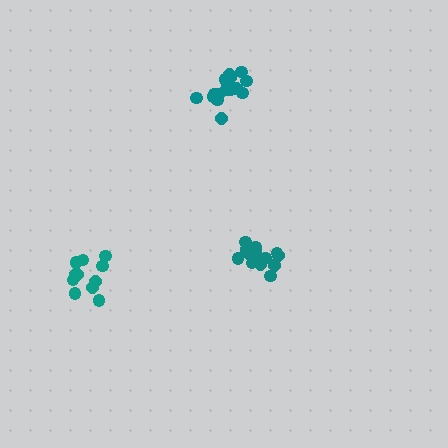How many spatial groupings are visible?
There are 3 spatial groupings.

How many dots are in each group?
Group 1: 16 dots, Group 2: 16 dots, Group 3: 11 dots (43 total).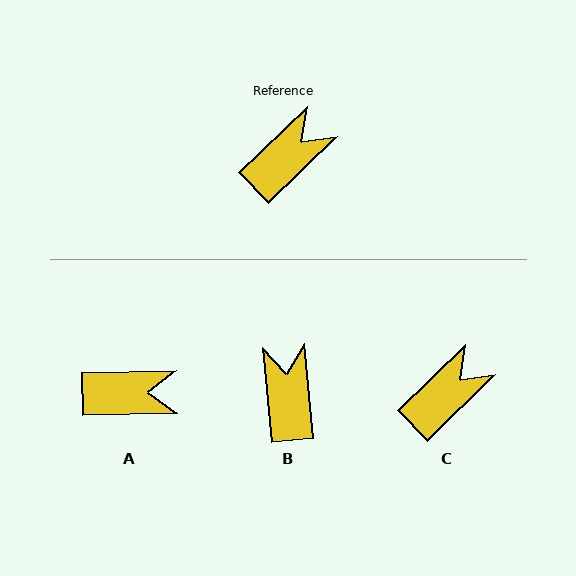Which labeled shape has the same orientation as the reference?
C.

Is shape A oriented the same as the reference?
No, it is off by about 43 degrees.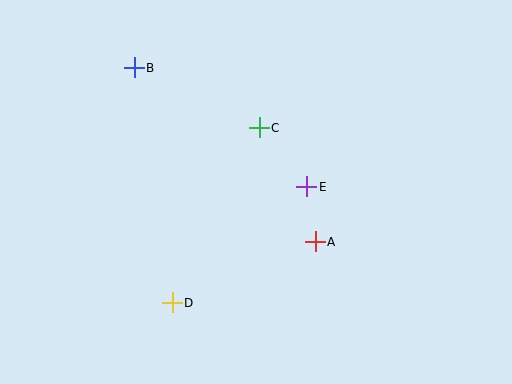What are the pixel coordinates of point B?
Point B is at (134, 68).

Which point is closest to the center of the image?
Point E at (307, 187) is closest to the center.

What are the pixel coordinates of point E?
Point E is at (307, 187).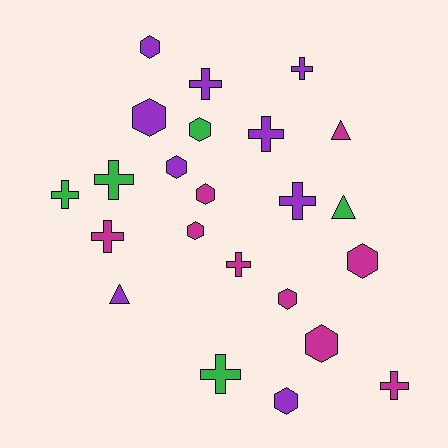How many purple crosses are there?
There are 4 purple crosses.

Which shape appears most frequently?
Cross, with 10 objects.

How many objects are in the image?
There are 23 objects.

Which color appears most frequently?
Magenta, with 9 objects.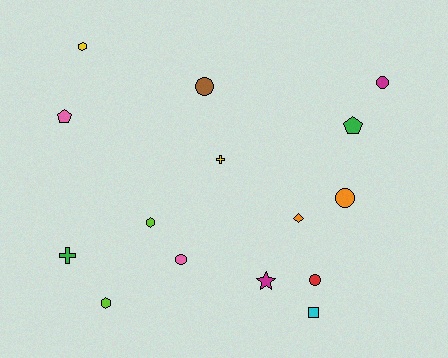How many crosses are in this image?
There are 2 crosses.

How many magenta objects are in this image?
There are 2 magenta objects.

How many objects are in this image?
There are 15 objects.